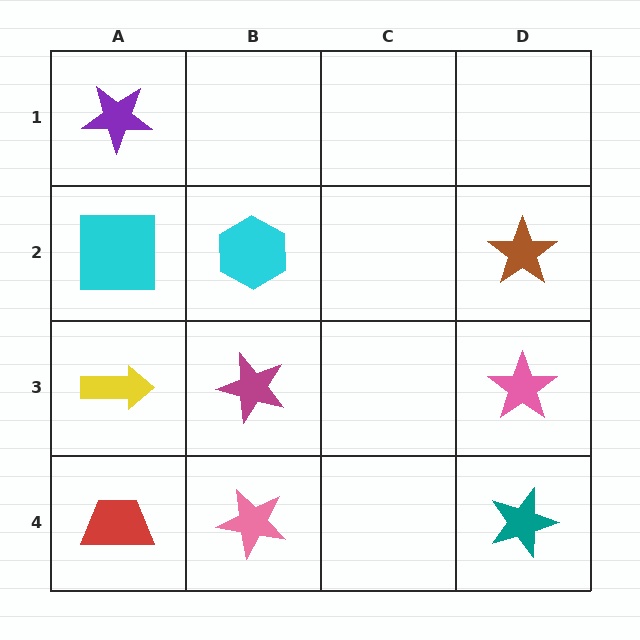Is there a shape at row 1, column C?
No, that cell is empty.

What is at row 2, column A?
A cyan square.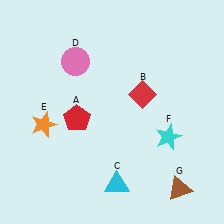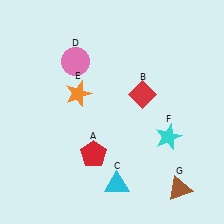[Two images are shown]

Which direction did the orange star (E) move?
The orange star (E) moved right.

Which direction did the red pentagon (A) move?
The red pentagon (A) moved down.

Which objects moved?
The objects that moved are: the red pentagon (A), the orange star (E).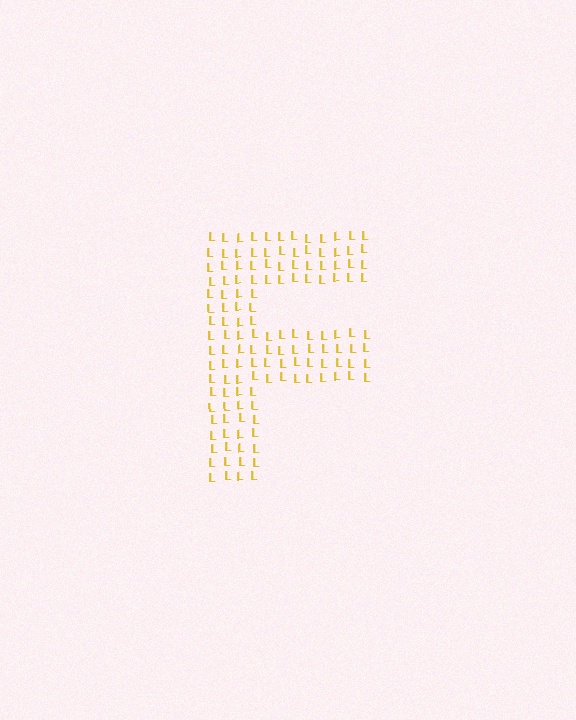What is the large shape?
The large shape is the letter F.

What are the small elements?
The small elements are letter L's.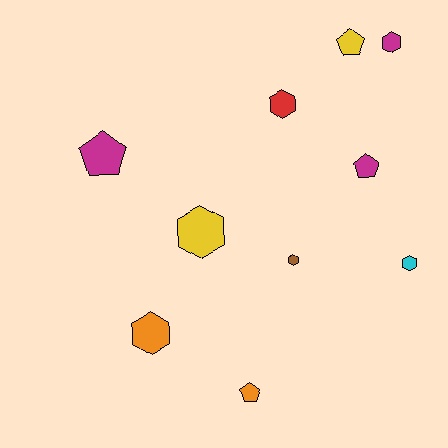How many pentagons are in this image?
There are 4 pentagons.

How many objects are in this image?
There are 10 objects.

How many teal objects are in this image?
There are no teal objects.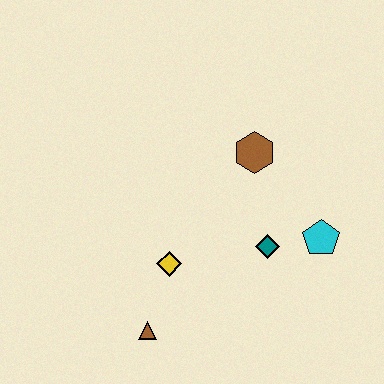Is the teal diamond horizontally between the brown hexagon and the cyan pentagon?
Yes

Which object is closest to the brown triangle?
The yellow diamond is closest to the brown triangle.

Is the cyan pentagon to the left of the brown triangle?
No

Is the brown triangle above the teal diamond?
No